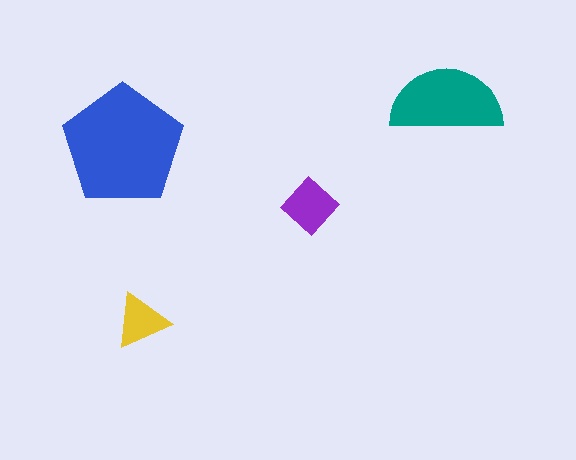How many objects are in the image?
There are 4 objects in the image.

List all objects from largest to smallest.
The blue pentagon, the teal semicircle, the purple diamond, the yellow triangle.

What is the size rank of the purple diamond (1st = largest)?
3rd.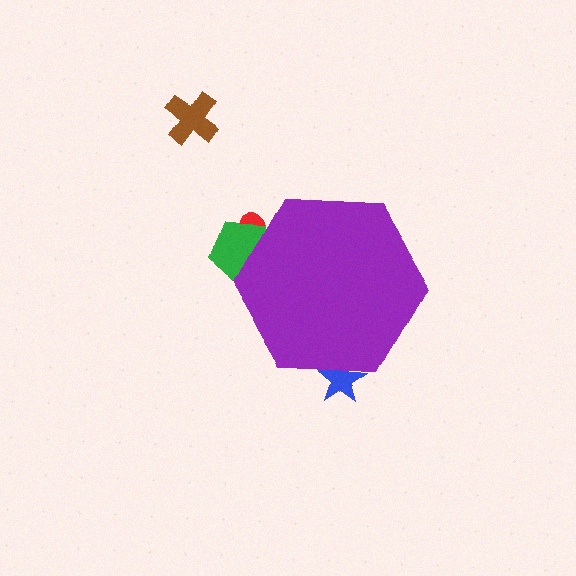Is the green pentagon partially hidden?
Yes, the green pentagon is partially hidden behind the purple hexagon.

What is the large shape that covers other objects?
A purple hexagon.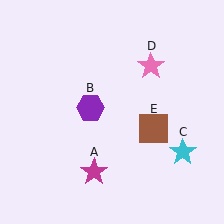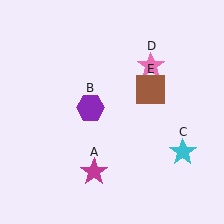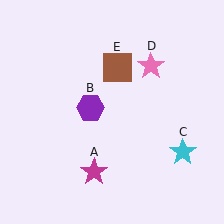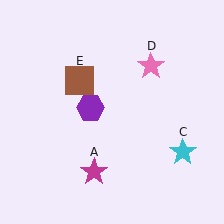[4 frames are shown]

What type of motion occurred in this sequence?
The brown square (object E) rotated counterclockwise around the center of the scene.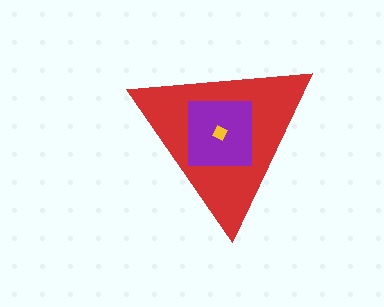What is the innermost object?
The yellow diamond.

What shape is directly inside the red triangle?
The purple square.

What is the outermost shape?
The red triangle.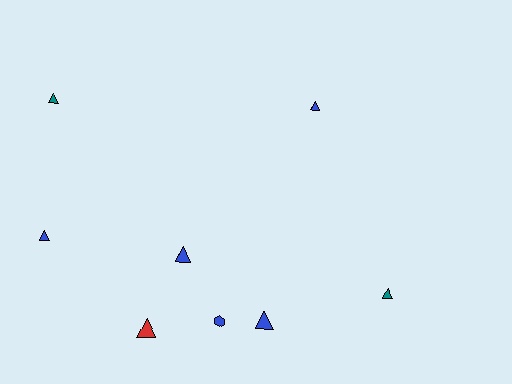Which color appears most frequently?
Blue, with 5 objects.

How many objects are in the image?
There are 8 objects.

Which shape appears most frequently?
Triangle, with 7 objects.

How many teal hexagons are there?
There are no teal hexagons.